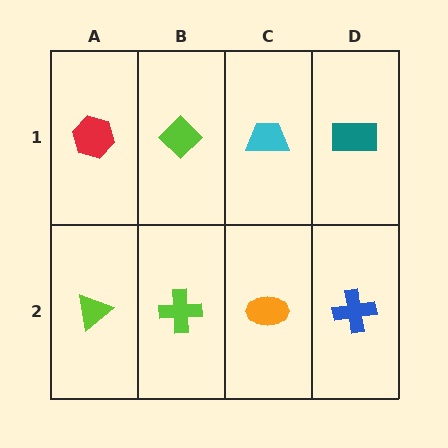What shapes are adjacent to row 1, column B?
A lime cross (row 2, column B), a red hexagon (row 1, column A), a cyan trapezoid (row 1, column C).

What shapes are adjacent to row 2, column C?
A cyan trapezoid (row 1, column C), a lime cross (row 2, column B), a blue cross (row 2, column D).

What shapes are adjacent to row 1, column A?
A lime triangle (row 2, column A), a lime diamond (row 1, column B).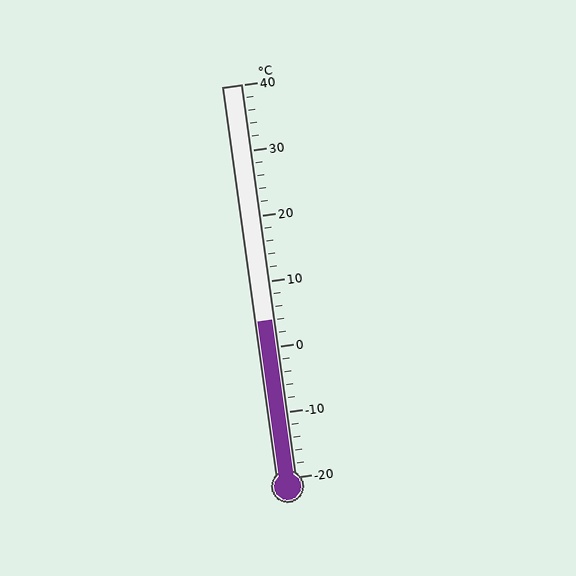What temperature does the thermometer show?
The thermometer shows approximately 4°C.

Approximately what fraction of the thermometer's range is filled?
The thermometer is filled to approximately 40% of its range.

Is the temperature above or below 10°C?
The temperature is below 10°C.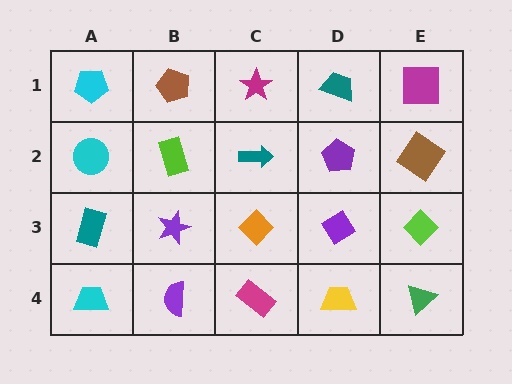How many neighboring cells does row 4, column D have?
3.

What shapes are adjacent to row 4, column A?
A teal rectangle (row 3, column A), a purple semicircle (row 4, column B).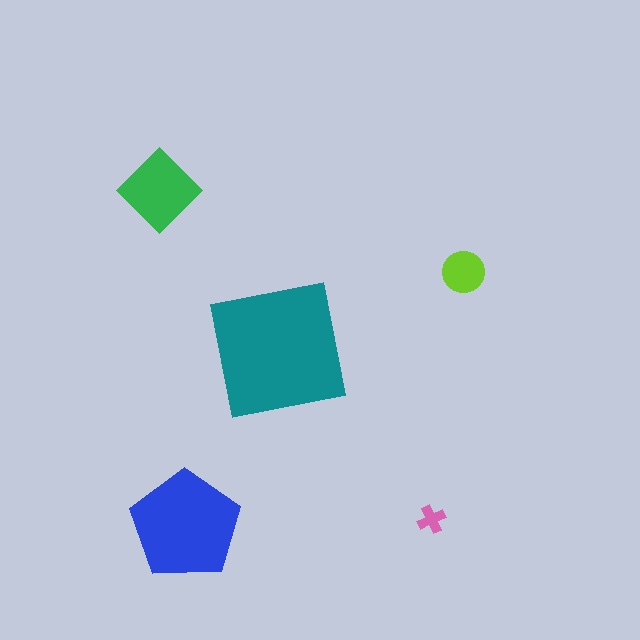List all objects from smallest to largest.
The pink cross, the lime circle, the green diamond, the blue pentagon, the teal square.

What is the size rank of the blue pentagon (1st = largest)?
2nd.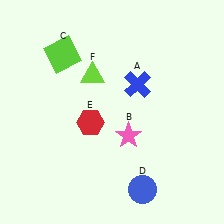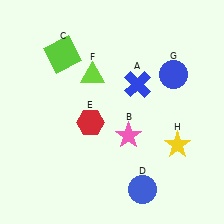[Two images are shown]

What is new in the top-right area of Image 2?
A blue circle (G) was added in the top-right area of Image 2.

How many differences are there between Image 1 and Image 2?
There are 2 differences between the two images.